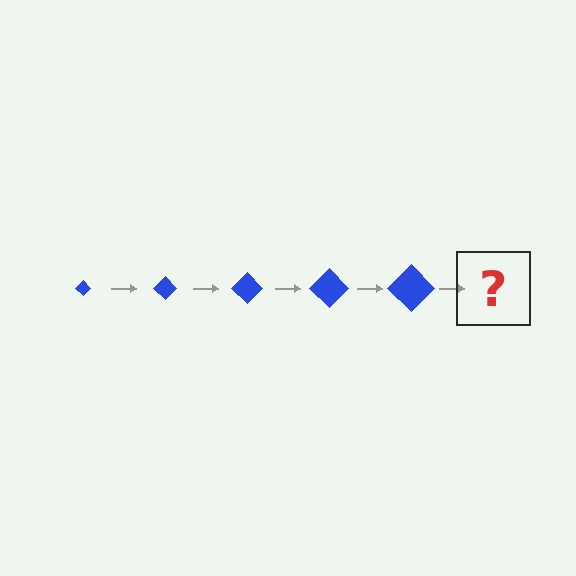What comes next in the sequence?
The next element should be a blue diamond, larger than the previous one.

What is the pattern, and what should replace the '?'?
The pattern is that the diamond gets progressively larger each step. The '?' should be a blue diamond, larger than the previous one.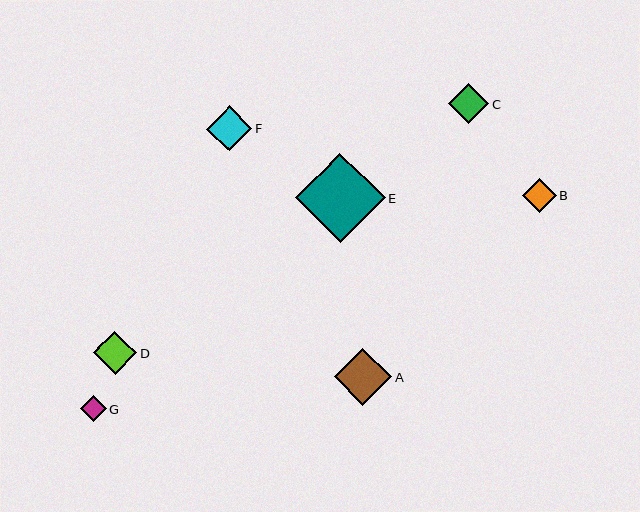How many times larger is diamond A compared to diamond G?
Diamond A is approximately 2.2 times the size of diamond G.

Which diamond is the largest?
Diamond E is the largest with a size of approximately 89 pixels.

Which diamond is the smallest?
Diamond G is the smallest with a size of approximately 26 pixels.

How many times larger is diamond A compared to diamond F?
Diamond A is approximately 1.3 times the size of diamond F.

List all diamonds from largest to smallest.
From largest to smallest: E, A, F, D, C, B, G.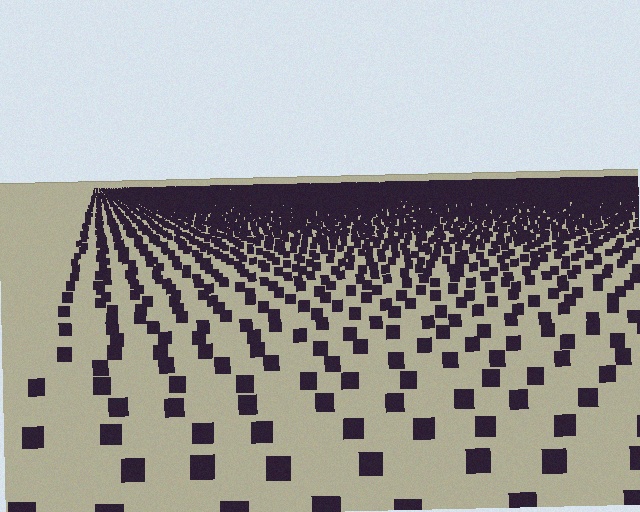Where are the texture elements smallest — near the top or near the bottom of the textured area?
Near the top.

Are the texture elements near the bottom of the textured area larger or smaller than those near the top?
Larger. Near the bottom, elements are closer to the viewer and appear at a bigger on-screen size.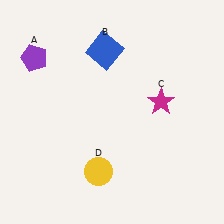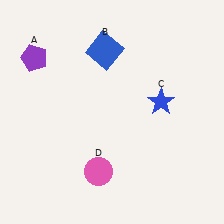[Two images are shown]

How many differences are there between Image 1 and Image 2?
There are 2 differences between the two images.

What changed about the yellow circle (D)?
In Image 1, D is yellow. In Image 2, it changed to pink.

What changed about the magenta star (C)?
In Image 1, C is magenta. In Image 2, it changed to blue.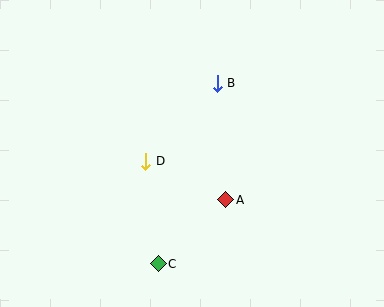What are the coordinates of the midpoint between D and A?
The midpoint between D and A is at (186, 180).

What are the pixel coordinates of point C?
Point C is at (158, 264).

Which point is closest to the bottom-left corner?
Point C is closest to the bottom-left corner.